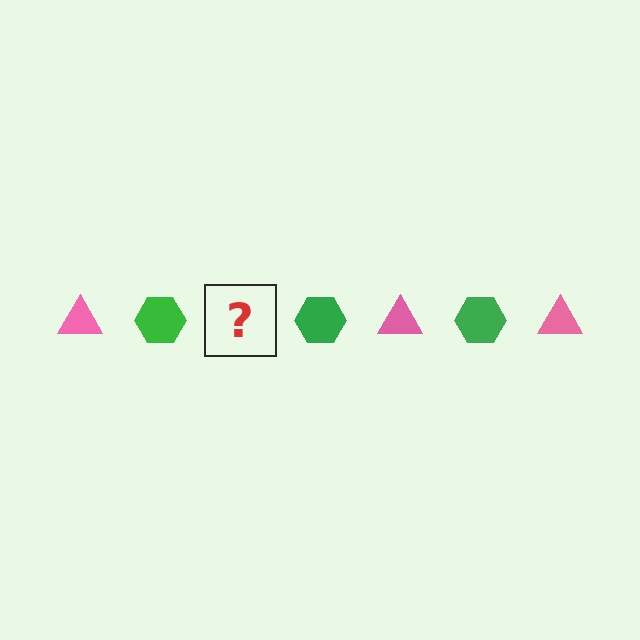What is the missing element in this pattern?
The missing element is a pink triangle.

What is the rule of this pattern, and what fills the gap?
The rule is that the pattern alternates between pink triangle and green hexagon. The gap should be filled with a pink triangle.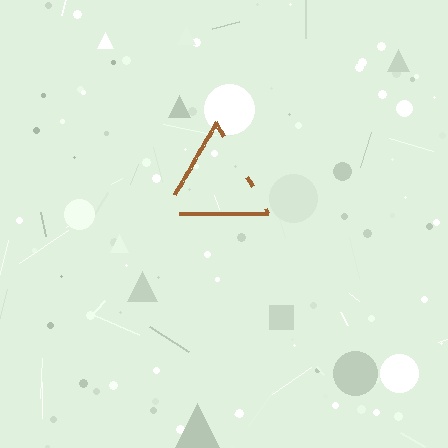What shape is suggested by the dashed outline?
The dashed outline suggests a triangle.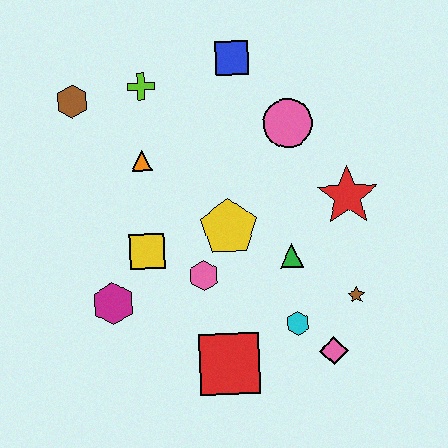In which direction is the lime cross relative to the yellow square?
The lime cross is above the yellow square.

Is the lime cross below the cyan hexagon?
No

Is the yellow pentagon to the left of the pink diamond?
Yes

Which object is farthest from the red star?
The brown hexagon is farthest from the red star.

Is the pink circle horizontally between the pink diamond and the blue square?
Yes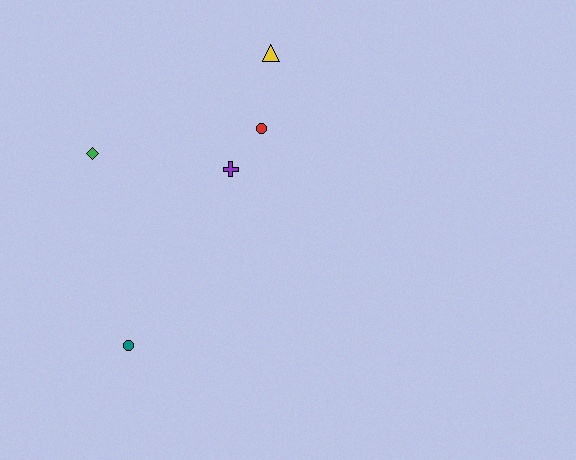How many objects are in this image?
There are 5 objects.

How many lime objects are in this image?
There are no lime objects.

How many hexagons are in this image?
There are no hexagons.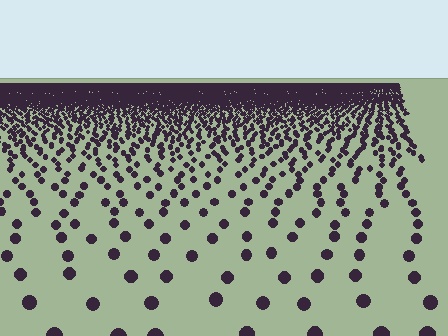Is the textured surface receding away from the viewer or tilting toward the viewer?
The surface is receding away from the viewer. Texture elements get smaller and denser toward the top.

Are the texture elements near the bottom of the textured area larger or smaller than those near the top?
Larger. Near the bottom, elements are closer to the viewer and appear at a bigger on-screen size.